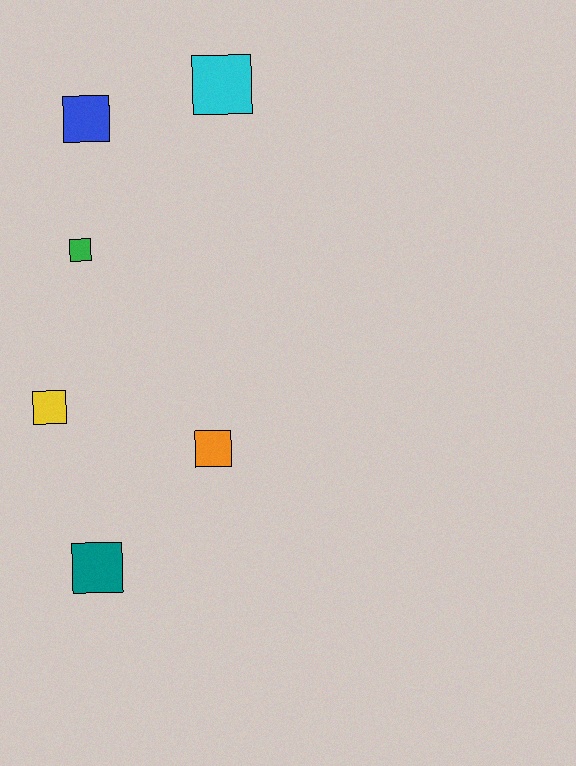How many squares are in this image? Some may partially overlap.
There are 6 squares.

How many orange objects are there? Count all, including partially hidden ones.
There is 1 orange object.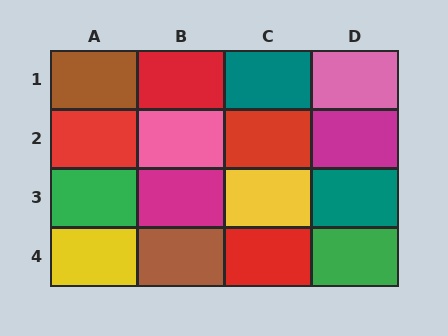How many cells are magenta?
2 cells are magenta.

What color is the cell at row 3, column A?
Green.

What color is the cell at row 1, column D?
Pink.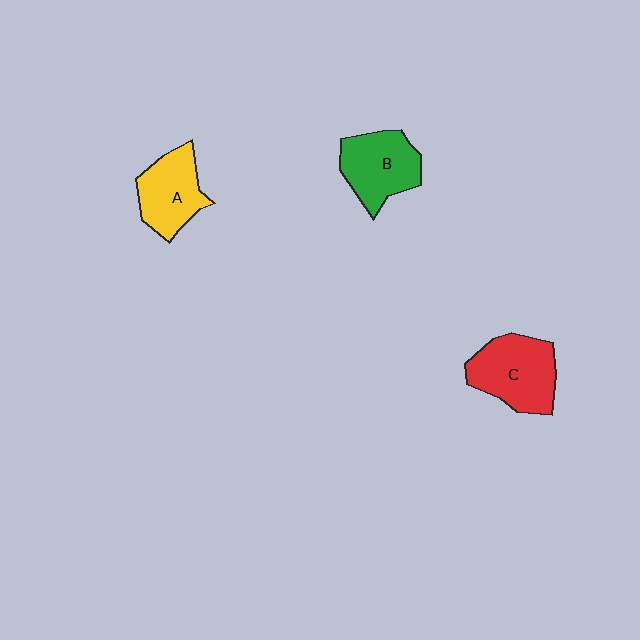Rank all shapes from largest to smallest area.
From largest to smallest: C (red), B (green), A (yellow).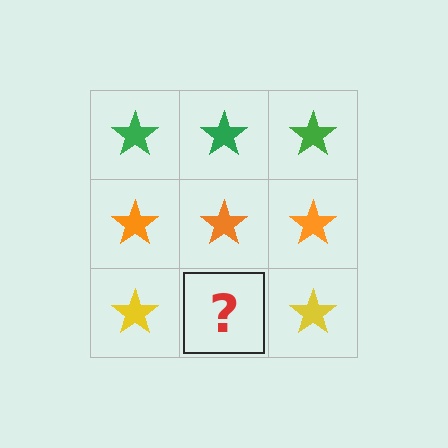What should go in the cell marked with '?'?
The missing cell should contain a yellow star.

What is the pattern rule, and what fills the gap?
The rule is that each row has a consistent color. The gap should be filled with a yellow star.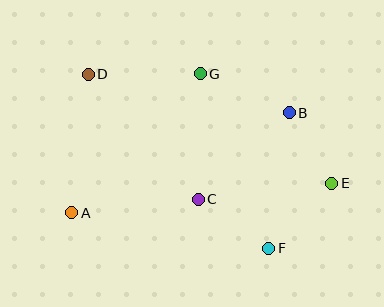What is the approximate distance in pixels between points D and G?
The distance between D and G is approximately 112 pixels.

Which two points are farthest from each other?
Points D and E are farthest from each other.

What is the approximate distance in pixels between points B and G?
The distance between B and G is approximately 97 pixels.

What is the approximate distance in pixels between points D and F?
The distance between D and F is approximately 250 pixels.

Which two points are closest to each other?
Points B and E are closest to each other.